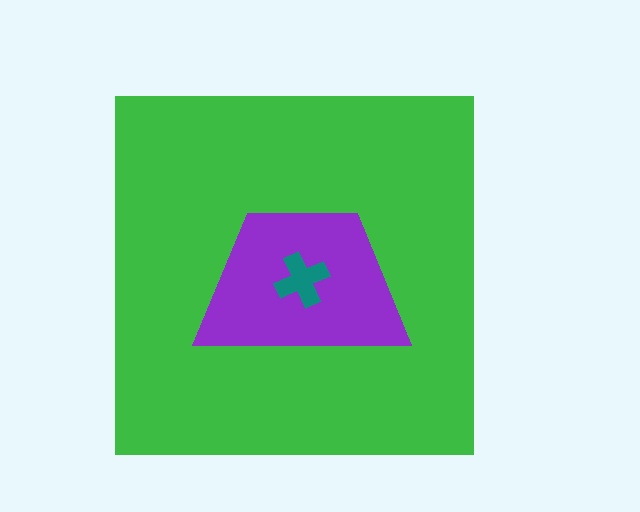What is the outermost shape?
The green square.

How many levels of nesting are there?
3.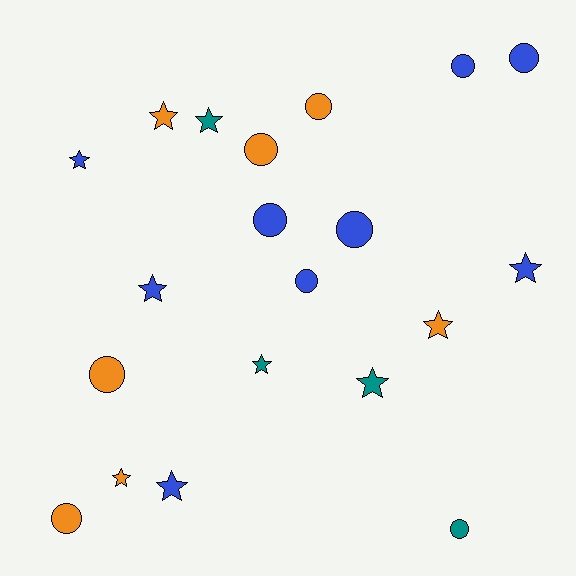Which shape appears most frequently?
Circle, with 10 objects.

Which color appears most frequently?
Blue, with 9 objects.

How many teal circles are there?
There is 1 teal circle.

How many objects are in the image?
There are 20 objects.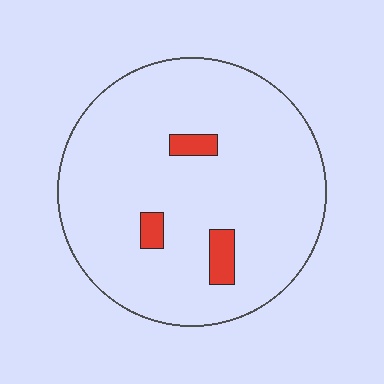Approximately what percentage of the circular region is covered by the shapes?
Approximately 5%.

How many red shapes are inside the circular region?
3.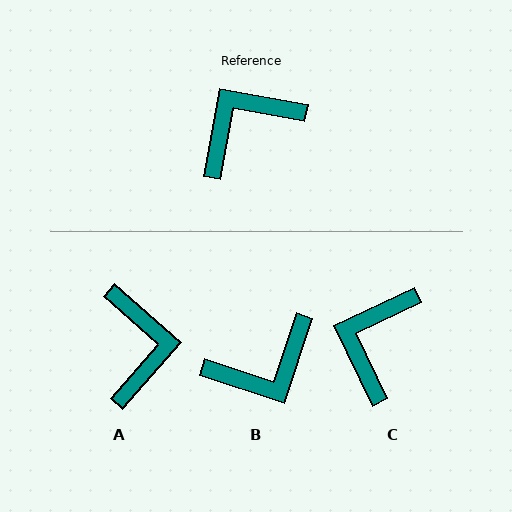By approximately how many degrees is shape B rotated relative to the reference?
Approximately 172 degrees counter-clockwise.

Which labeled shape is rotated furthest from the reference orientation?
B, about 172 degrees away.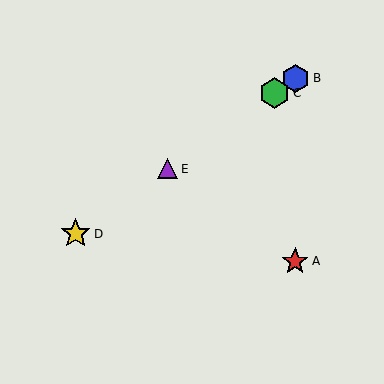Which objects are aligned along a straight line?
Objects B, C, D, E are aligned along a straight line.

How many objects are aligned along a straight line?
4 objects (B, C, D, E) are aligned along a straight line.